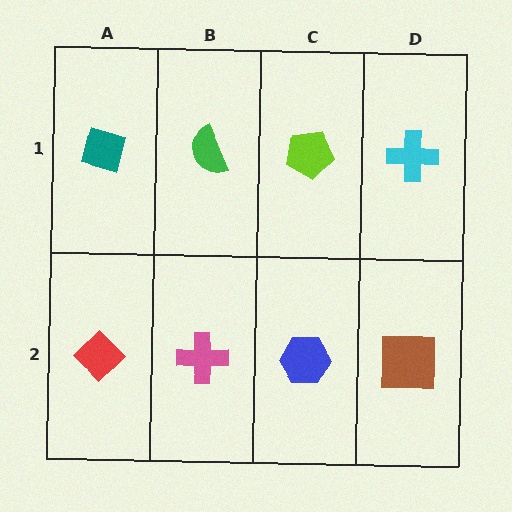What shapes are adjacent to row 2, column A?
A teal diamond (row 1, column A), a pink cross (row 2, column B).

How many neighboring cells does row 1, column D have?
2.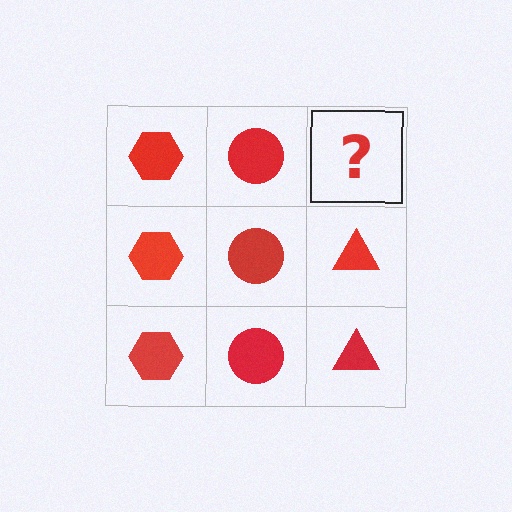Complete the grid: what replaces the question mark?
The question mark should be replaced with a red triangle.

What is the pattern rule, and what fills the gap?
The rule is that each column has a consistent shape. The gap should be filled with a red triangle.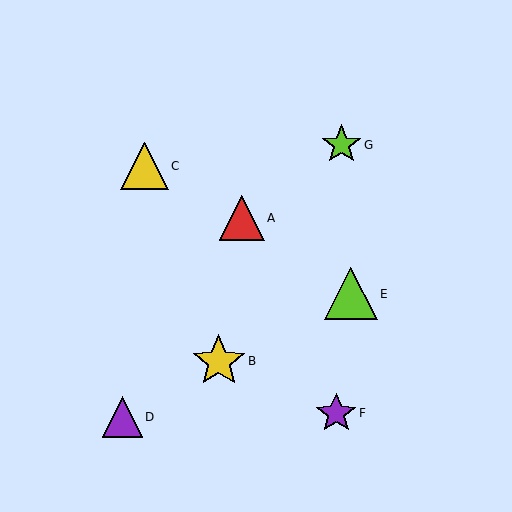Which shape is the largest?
The yellow star (labeled B) is the largest.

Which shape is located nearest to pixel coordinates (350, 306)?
The lime triangle (labeled E) at (351, 294) is nearest to that location.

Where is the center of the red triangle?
The center of the red triangle is at (242, 218).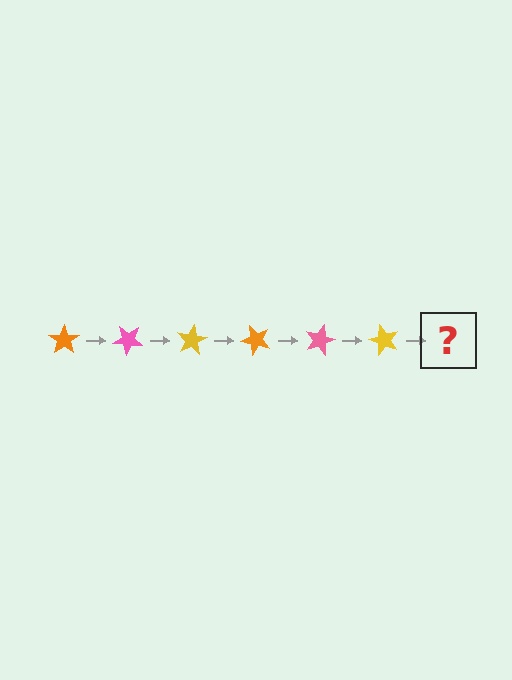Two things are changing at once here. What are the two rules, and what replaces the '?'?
The two rules are that it rotates 40 degrees each step and the color cycles through orange, pink, and yellow. The '?' should be an orange star, rotated 240 degrees from the start.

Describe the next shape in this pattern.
It should be an orange star, rotated 240 degrees from the start.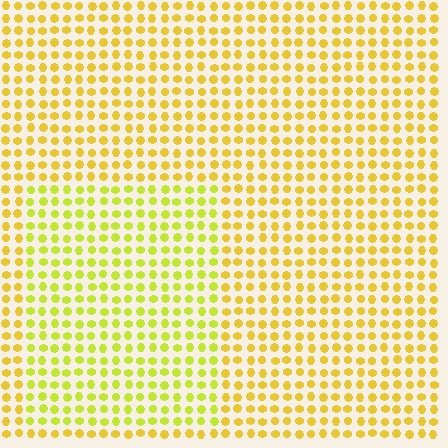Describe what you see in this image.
The image is filled with small yellow elements in a uniform arrangement. A rectangle-shaped region is visible where the elements are tinted to a slightly different hue, forming a subtle color boundary.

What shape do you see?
I see a rectangle.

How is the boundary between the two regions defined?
The boundary is defined purely by a slight shift in hue (about 24 degrees). Spacing, size, and orientation are identical on both sides.